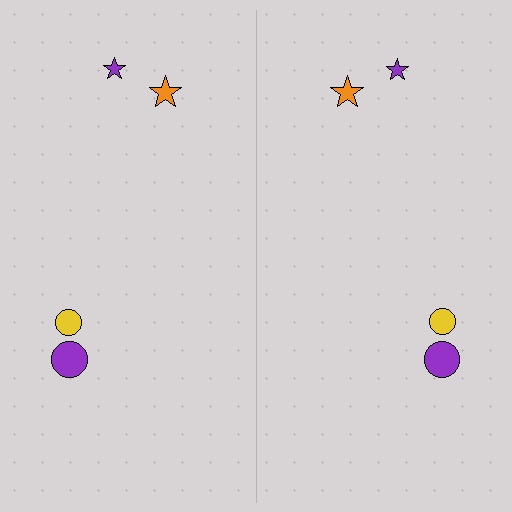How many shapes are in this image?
There are 8 shapes in this image.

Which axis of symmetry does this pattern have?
The pattern has a vertical axis of symmetry running through the center of the image.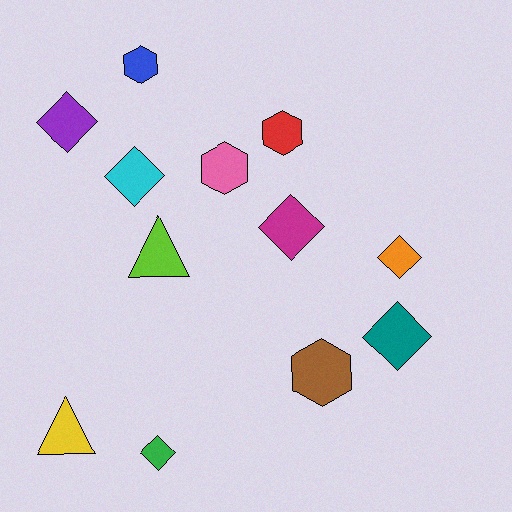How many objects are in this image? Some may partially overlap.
There are 12 objects.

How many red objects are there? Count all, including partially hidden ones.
There is 1 red object.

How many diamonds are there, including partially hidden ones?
There are 6 diamonds.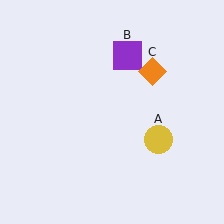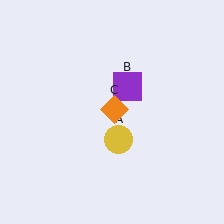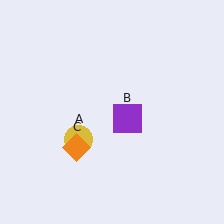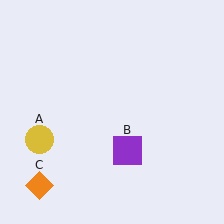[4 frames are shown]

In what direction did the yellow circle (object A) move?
The yellow circle (object A) moved left.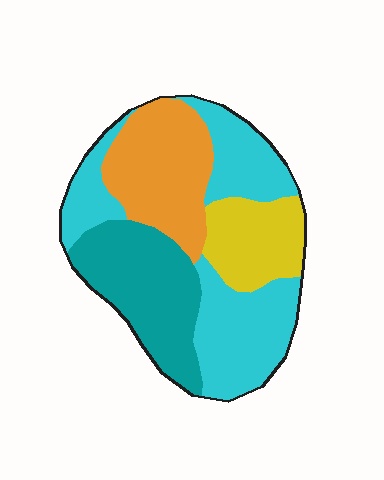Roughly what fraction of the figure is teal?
Teal covers 24% of the figure.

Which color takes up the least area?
Yellow, at roughly 15%.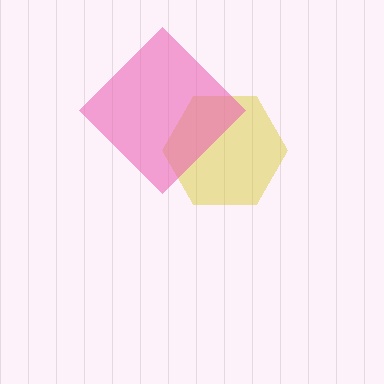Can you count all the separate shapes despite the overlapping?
Yes, there are 2 separate shapes.